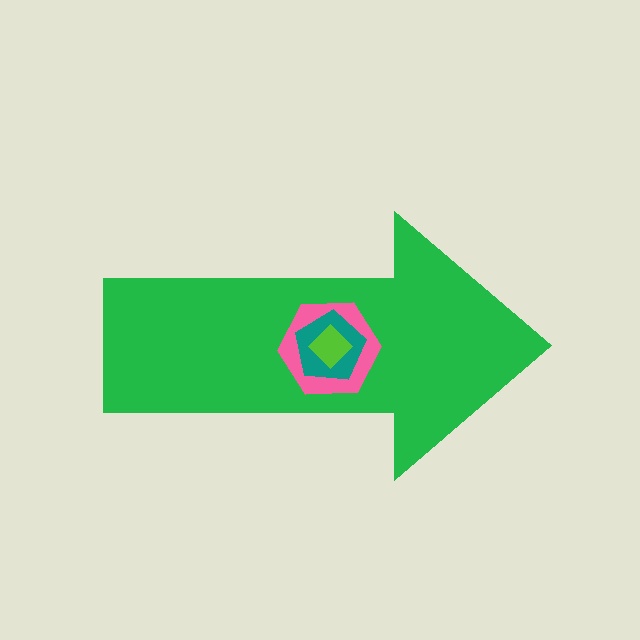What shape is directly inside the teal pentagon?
The lime diamond.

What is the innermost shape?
The lime diamond.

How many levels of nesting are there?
4.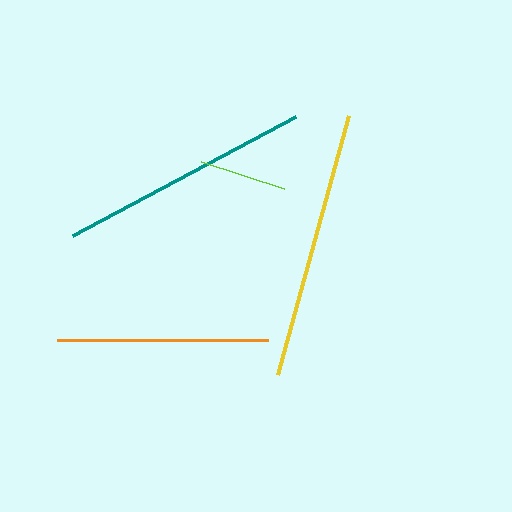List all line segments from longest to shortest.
From longest to shortest: yellow, teal, orange, lime.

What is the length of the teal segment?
The teal segment is approximately 253 pixels long.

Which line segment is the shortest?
The lime line is the shortest at approximately 87 pixels.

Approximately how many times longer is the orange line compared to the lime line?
The orange line is approximately 2.4 times the length of the lime line.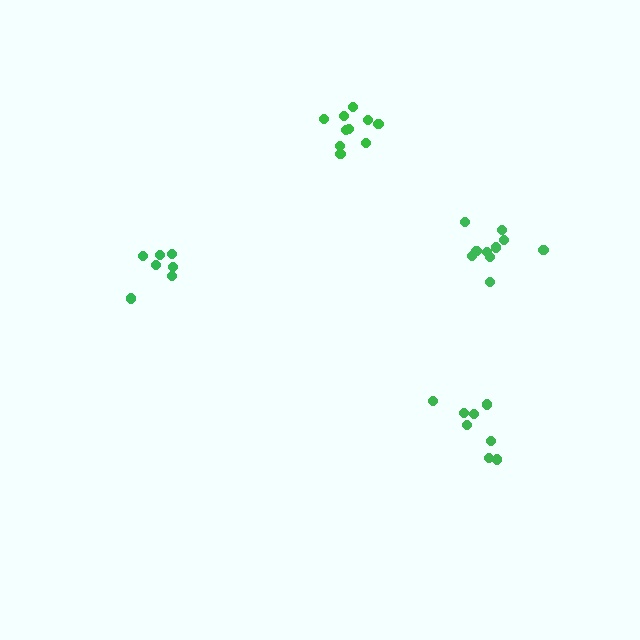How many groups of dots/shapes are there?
There are 4 groups.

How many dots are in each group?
Group 1: 10 dots, Group 2: 7 dots, Group 3: 8 dots, Group 4: 10 dots (35 total).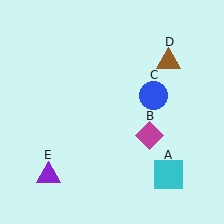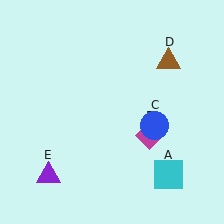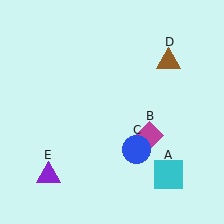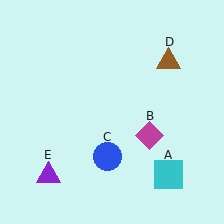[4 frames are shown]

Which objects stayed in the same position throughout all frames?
Cyan square (object A) and magenta diamond (object B) and brown triangle (object D) and purple triangle (object E) remained stationary.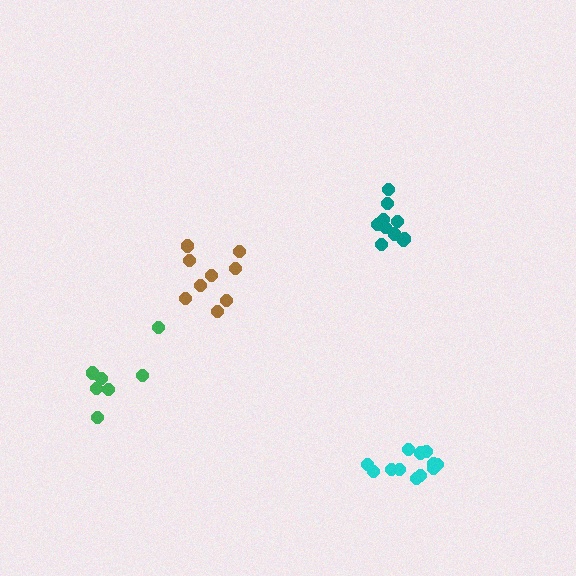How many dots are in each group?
Group 1: 7 dots, Group 2: 10 dots, Group 3: 9 dots, Group 4: 12 dots (38 total).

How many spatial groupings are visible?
There are 4 spatial groupings.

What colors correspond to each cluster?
The clusters are colored: green, teal, brown, cyan.